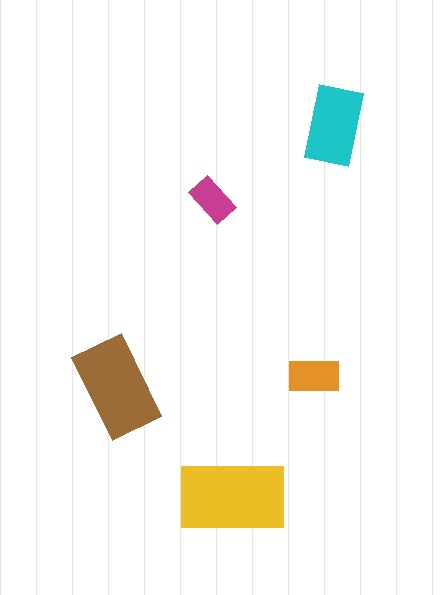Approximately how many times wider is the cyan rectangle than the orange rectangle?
About 1.5 times wider.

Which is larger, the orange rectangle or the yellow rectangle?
The yellow one.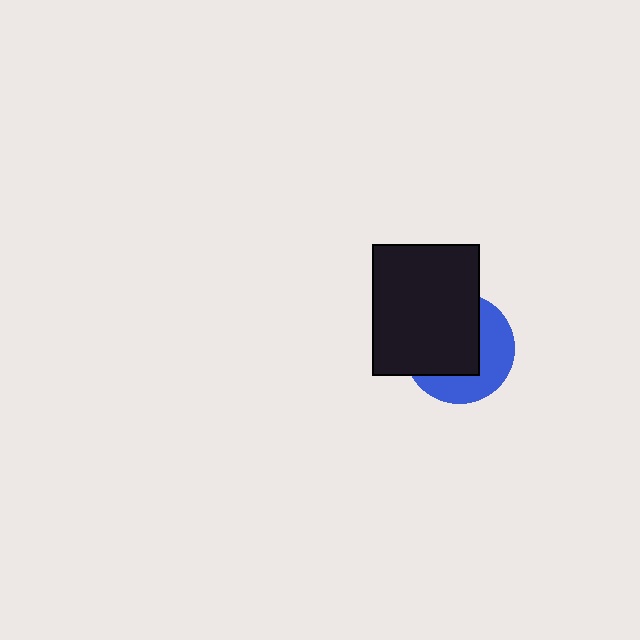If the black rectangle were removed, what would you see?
You would see the complete blue circle.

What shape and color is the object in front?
The object in front is a black rectangle.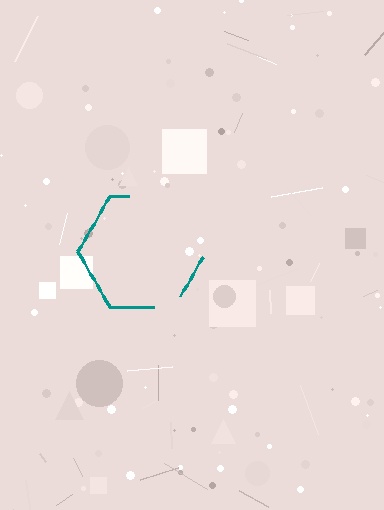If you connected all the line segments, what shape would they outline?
They would outline a hexagon.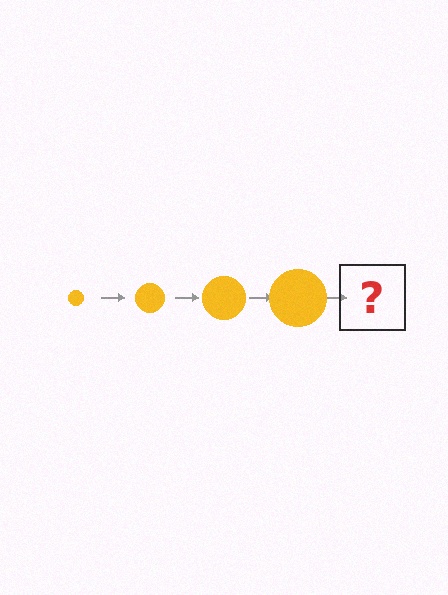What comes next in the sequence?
The next element should be a yellow circle, larger than the previous one.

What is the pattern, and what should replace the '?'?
The pattern is that the circle gets progressively larger each step. The '?' should be a yellow circle, larger than the previous one.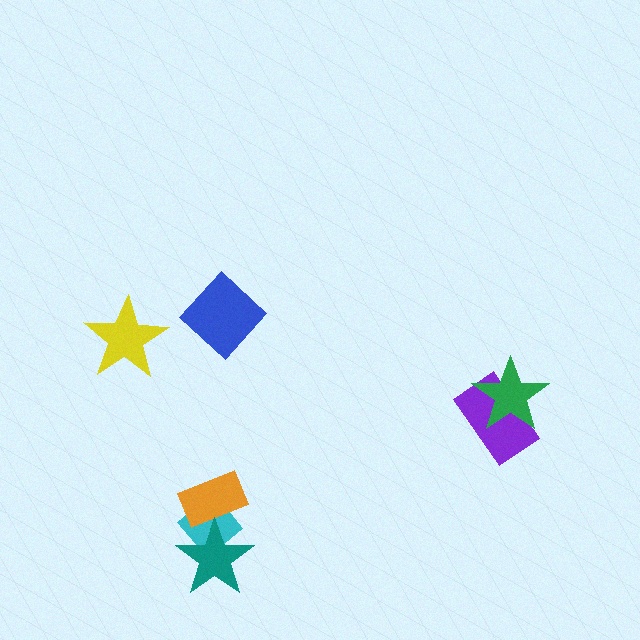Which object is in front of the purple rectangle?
The green star is in front of the purple rectangle.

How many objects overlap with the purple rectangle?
1 object overlaps with the purple rectangle.